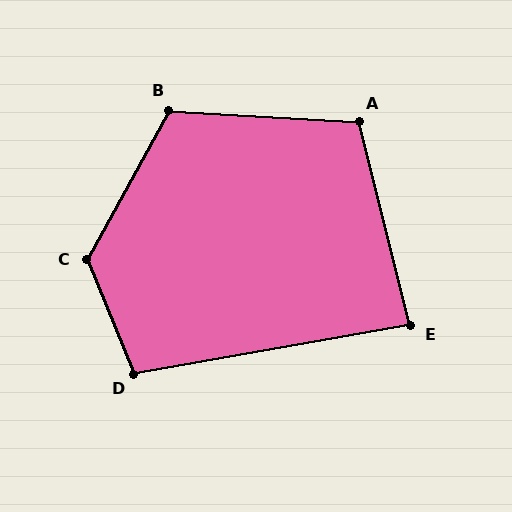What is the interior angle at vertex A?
Approximately 107 degrees (obtuse).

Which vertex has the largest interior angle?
C, at approximately 128 degrees.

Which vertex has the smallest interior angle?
E, at approximately 86 degrees.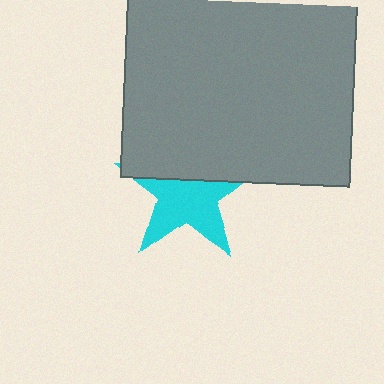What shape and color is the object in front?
The object in front is a gray rectangle.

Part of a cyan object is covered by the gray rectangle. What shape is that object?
It is a star.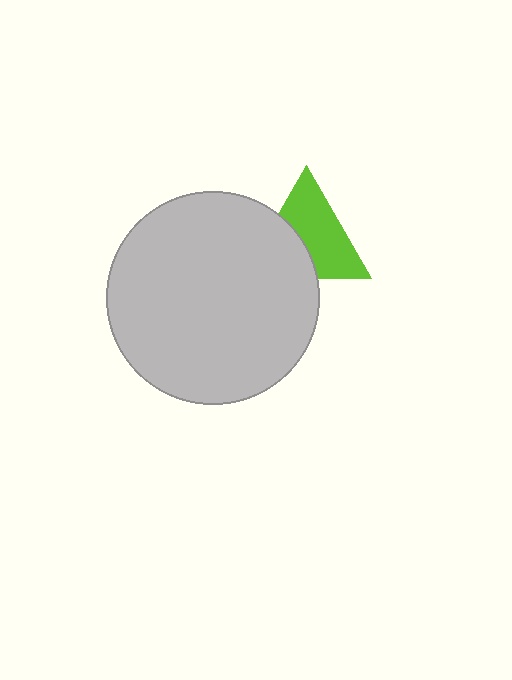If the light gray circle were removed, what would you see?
You would see the complete lime triangle.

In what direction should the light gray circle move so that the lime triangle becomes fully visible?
The light gray circle should move toward the lower-left. That is the shortest direction to clear the overlap and leave the lime triangle fully visible.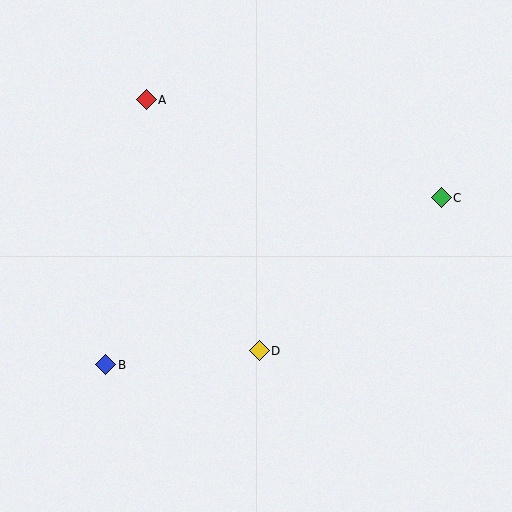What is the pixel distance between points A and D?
The distance between A and D is 275 pixels.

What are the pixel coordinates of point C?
Point C is at (441, 198).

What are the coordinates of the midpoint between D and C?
The midpoint between D and C is at (350, 274).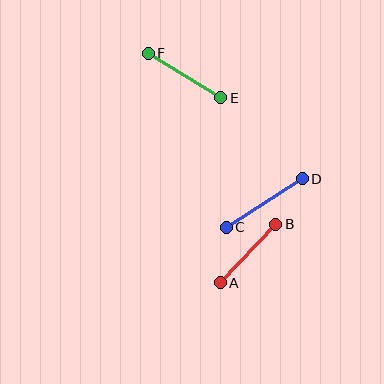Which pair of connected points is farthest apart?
Points C and D are farthest apart.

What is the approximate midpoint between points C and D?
The midpoint is at approximately (264, 203) pixels.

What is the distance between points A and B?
The distance is approximately 81 pixels.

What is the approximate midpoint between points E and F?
The midpoint is at approximately (185, 76) pixels.